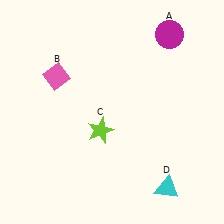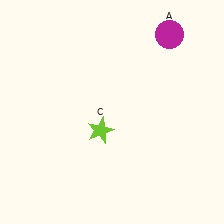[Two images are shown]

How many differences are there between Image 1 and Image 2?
There are 2 differences between the two images.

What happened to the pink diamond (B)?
The pink diamond (B) was removed in Image 2. It was in the top-left area of Image 1.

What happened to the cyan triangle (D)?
The cyan triangle (D) was removed in Image 2. It was in the bottom-right area of Image 1.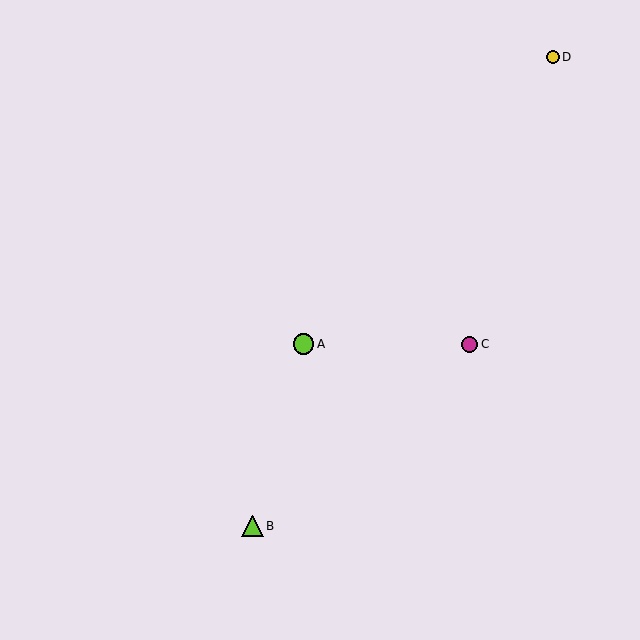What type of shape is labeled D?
Shape D is a yellow circle.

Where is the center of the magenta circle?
The center of the magenta circle is at (470, 344).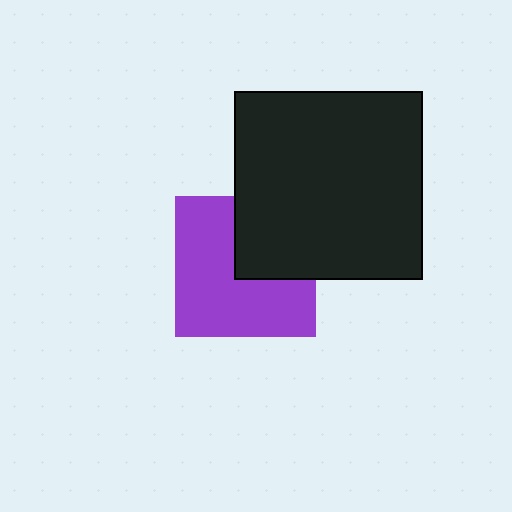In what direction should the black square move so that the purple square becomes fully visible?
The black square should move toward the upper-right. That is the shortest direction to clear the overlap and leave the purple square fully visible.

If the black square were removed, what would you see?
You would see the complete purple square.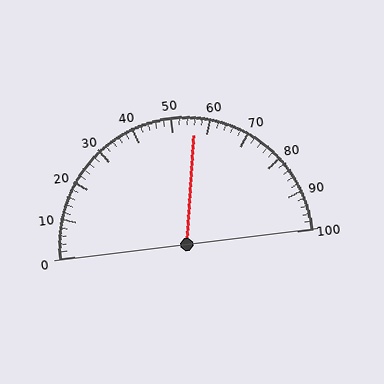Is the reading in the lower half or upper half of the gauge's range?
The reading is in the upper half of the range (0 to 100).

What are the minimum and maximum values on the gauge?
The gauge ranges from 0 to 100.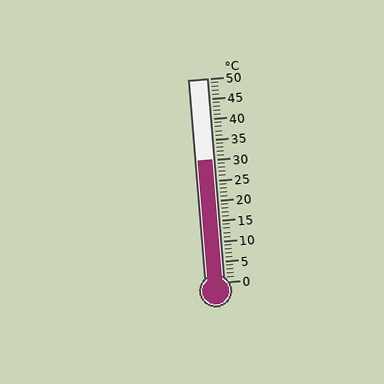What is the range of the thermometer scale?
The thermometer scale ranges from 0°C to 50°C.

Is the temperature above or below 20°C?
The temperature is above 20°C.